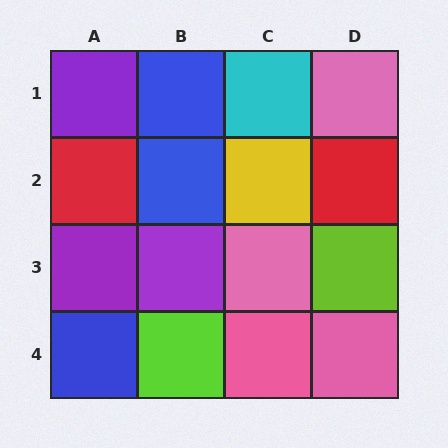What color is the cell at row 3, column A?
Purple.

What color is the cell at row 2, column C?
Yellow.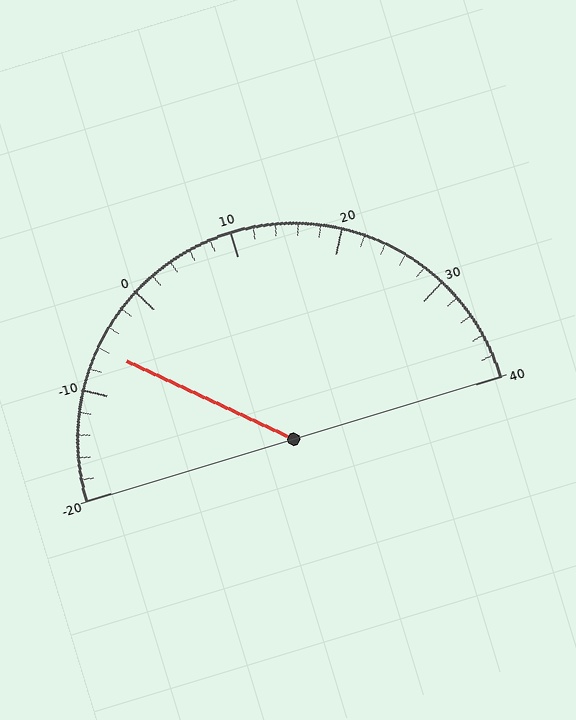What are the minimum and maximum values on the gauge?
The gauge ranges from -20 to 40.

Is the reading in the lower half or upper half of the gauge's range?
The reading is in the lower half of the range (-20 to 40).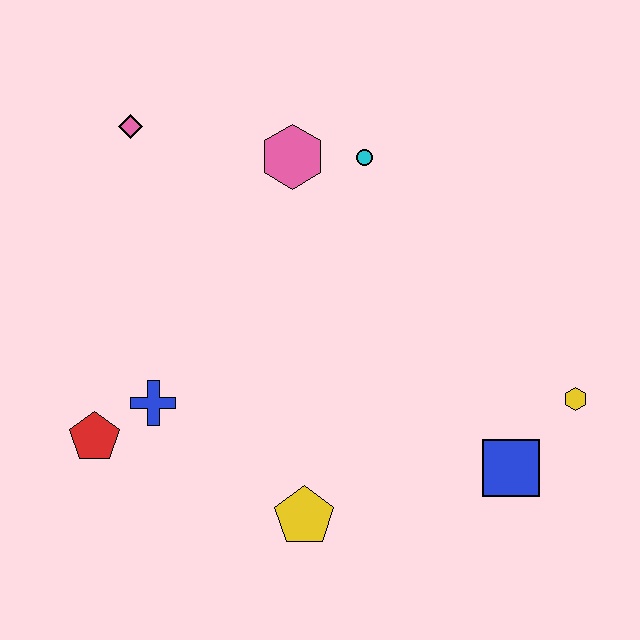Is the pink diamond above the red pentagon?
Yes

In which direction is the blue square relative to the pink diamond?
The blue square is to the right of the pink diamond.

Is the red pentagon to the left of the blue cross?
Yes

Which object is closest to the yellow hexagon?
The blue square is closest to the yellow hexagon.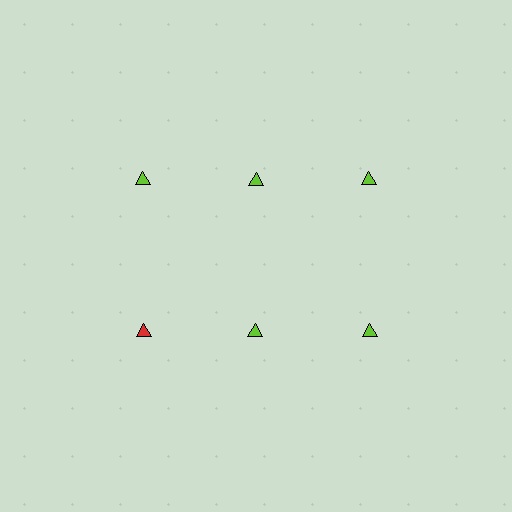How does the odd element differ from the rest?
It has a different color: red instead of lime.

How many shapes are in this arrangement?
There are 6 shapes arranged in a grid pattern.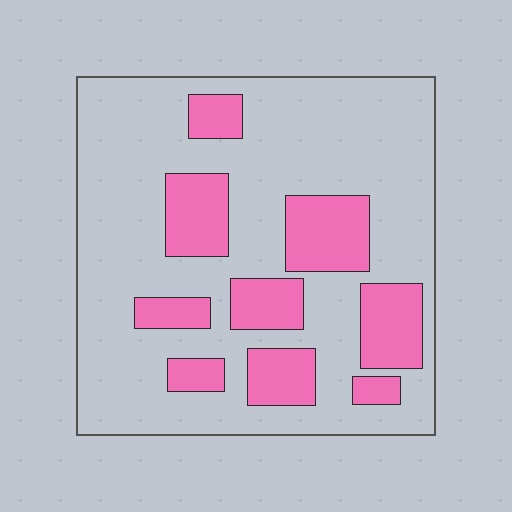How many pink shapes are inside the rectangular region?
9.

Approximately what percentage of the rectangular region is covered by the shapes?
Approximately 25%.